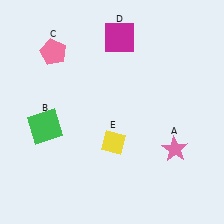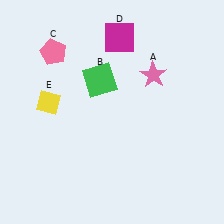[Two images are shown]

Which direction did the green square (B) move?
The green square (B) moved right.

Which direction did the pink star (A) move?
The pink star (A) moved up.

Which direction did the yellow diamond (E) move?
The yellow diamond (E) moved left.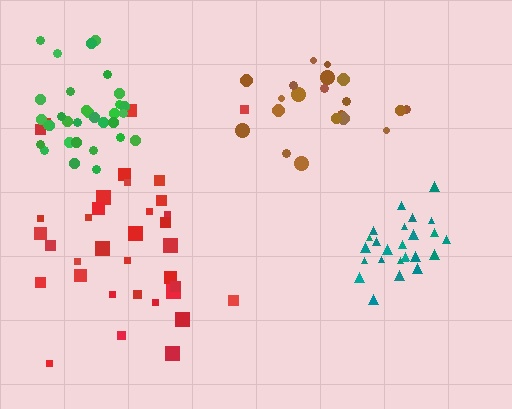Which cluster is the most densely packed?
Teal.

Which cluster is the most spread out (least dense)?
Red.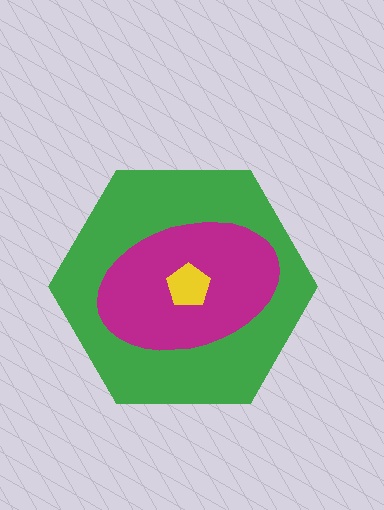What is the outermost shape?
The green hexagon.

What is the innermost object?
The yellow pentagon.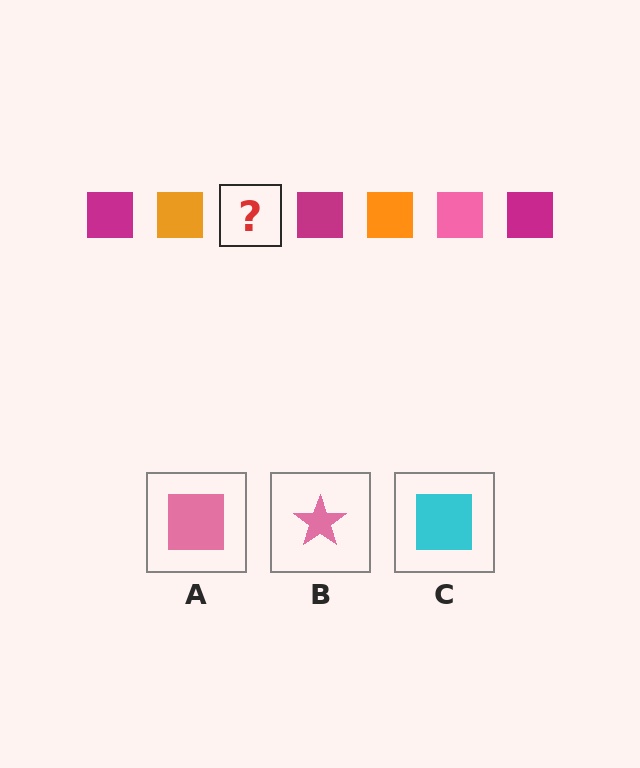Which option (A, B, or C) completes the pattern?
A.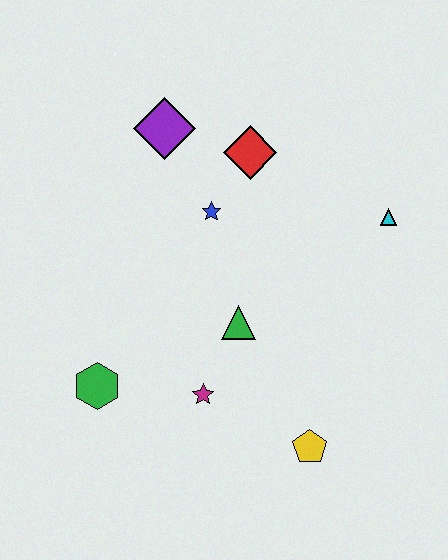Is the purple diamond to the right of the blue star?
No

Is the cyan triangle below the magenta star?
No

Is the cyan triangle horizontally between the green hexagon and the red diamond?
No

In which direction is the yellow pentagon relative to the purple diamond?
The yellow pentagon is below the purple diamond.